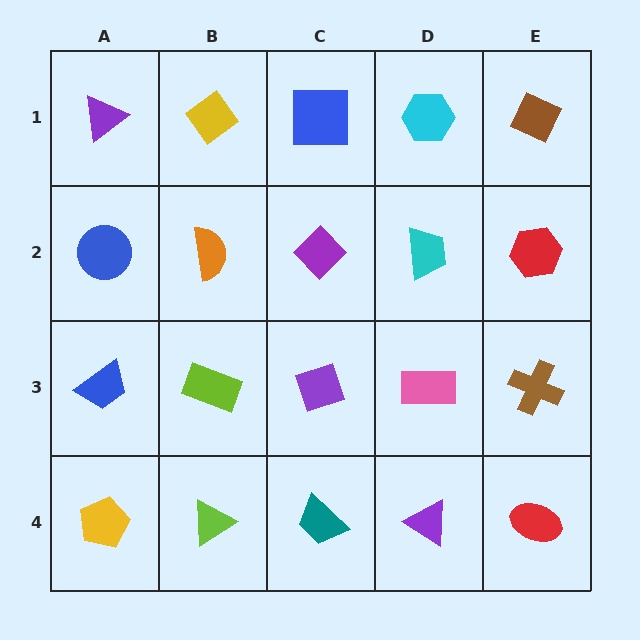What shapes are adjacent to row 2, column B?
A yellow diamond (row 1, column B), a lime rectangle (row 3, column B), a blue circle (row 2, column A), a purple diamond (row 2, column C).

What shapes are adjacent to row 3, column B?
An orange semicircle (row 2, column B), a lime triangle (row 4, column B), a blue trapezoid (row 3, column A), a purple diamond (row 3, column C).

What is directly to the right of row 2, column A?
An orange semicircle.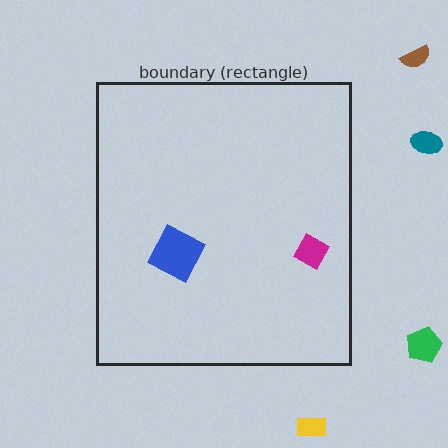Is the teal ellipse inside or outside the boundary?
Outside.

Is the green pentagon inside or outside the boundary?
Outside.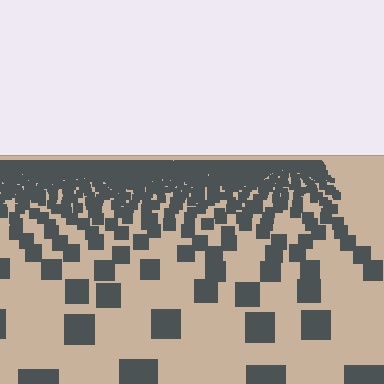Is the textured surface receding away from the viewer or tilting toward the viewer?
The surface is receding away from the viewer. Texture elements get smaller and denser toward the top.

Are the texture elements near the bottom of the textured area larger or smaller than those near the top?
Larger. Near the bottom, elements are closer to the viewer and appear at a bigger on-screen size.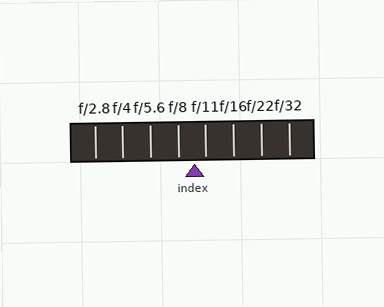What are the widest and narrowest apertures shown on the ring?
The widest aperture shown is f/2.8 and the narrowest is f/32.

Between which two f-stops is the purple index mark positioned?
The index mark is between f/8 and f/11.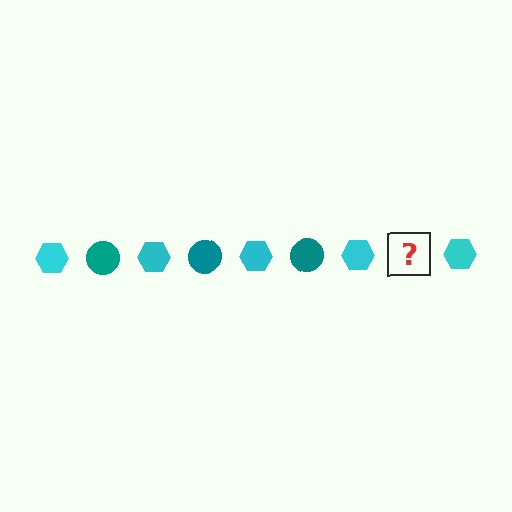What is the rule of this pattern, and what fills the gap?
The rule is that the pattern alternates between cyan hexagon and teal circle. The gap should be filled with a teal circle.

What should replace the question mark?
The question mark should be replaced with a teal circle.